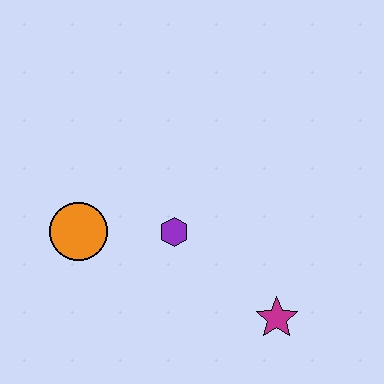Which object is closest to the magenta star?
The purple hexagon is closest to the magenta star.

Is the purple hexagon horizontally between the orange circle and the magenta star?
Yes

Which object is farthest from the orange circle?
The magenta star is farthest from the orange circle.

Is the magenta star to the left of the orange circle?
No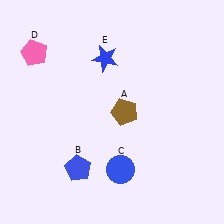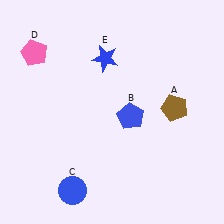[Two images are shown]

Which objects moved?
The objects that moved are: the brown pentagon (A), the blue pentagon (B), the blue circle (C).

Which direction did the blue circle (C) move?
The blue circle (C) moved left.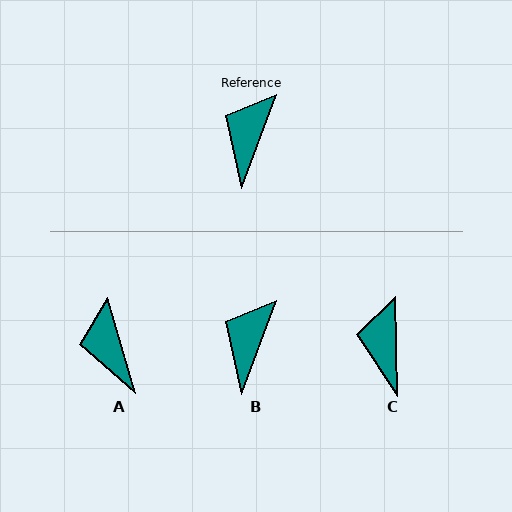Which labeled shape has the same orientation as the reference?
B.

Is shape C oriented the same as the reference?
No, it is off by about 21 degrees.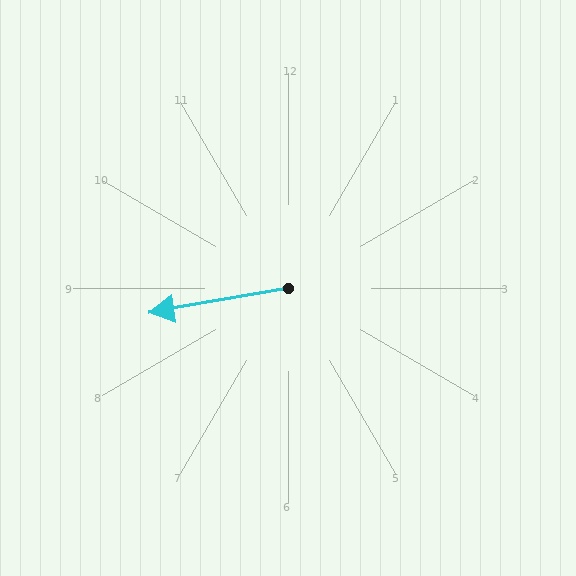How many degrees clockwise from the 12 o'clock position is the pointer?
Approximately 260 degrees.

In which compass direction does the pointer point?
West.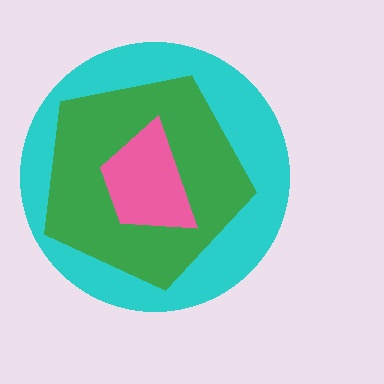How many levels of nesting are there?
3.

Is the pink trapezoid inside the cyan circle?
Yes.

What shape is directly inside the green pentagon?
The pink trapezoid.